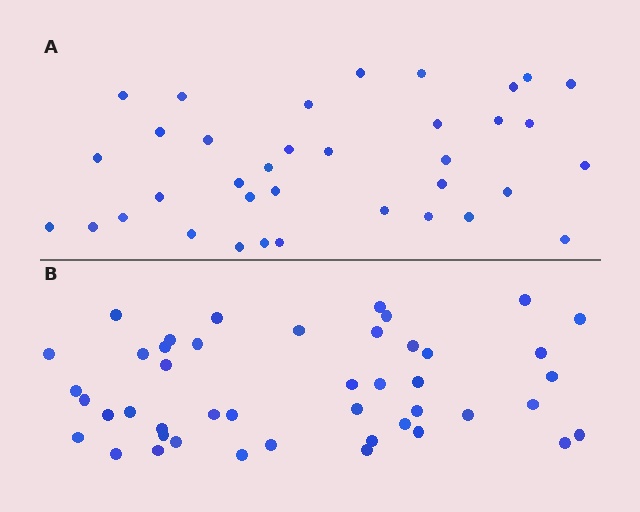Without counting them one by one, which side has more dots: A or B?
Region B (the bottom region) has more dots.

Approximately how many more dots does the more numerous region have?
Region B has roughly 8 or so more dots than region A.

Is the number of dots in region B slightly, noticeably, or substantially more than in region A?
Region B has noticeably more, but not dramatically so. The ratio is roughly 1.2 to 1.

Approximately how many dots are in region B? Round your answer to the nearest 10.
About 40 dots. (The exact count is 45, which rounds to 40.)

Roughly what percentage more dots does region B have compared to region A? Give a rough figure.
About 25% more.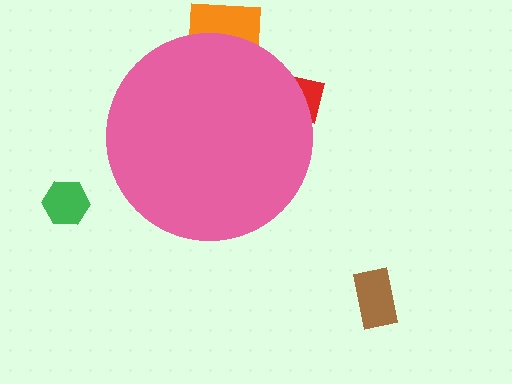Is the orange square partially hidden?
Yes, the orange square is partially hidden behind the pink circle.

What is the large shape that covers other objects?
A pink circle.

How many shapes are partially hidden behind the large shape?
2 shapes are partially hidden.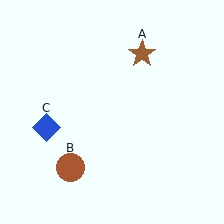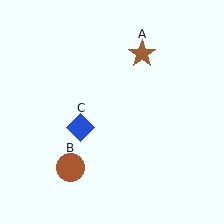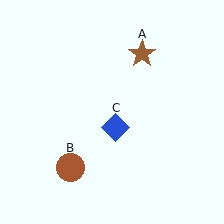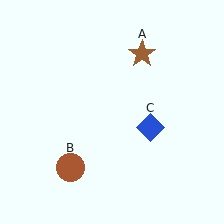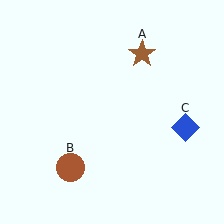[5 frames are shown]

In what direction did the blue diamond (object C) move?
The blue diamond (object C) moved right.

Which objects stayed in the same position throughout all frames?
Brown star (object A) and brown circle (object B) remained stationary.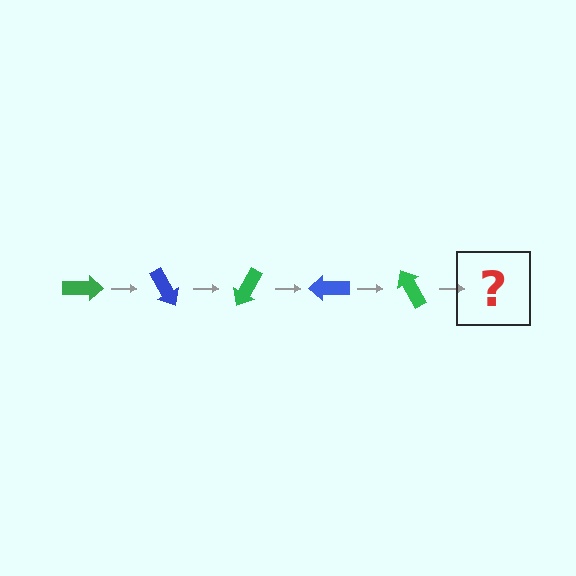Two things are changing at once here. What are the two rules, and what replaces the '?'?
The two rules are that it rotates 60 degrees each step and the color cycles through green and blue. The '?' should be a blue arrow, rotated 300 degrees from the start.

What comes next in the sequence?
The next element should be a blue arrow, rotated 300 degrees from the start.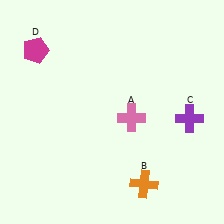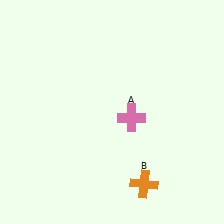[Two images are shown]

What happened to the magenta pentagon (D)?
The magenta pentagon (D) was removed in Image 2. It was in the top-left area of Image 1.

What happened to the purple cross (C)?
The purple cross (C) was removed in Image 2. It was in the bottom-right area of Image 1.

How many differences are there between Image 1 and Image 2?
There are 2 differences between the two images.